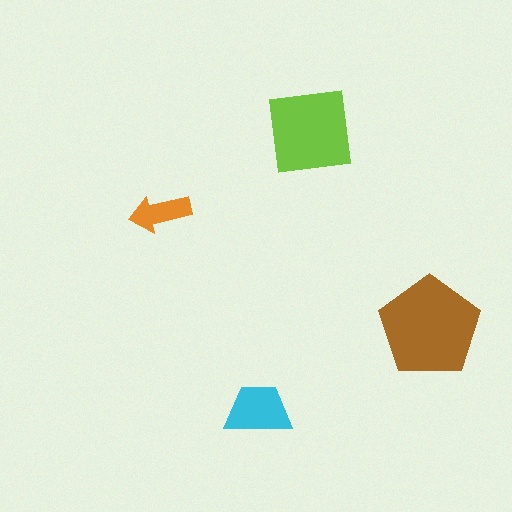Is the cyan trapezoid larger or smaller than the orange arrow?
Larger.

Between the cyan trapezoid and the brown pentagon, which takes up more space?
The brown pentagon.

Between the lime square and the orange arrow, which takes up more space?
The lime square.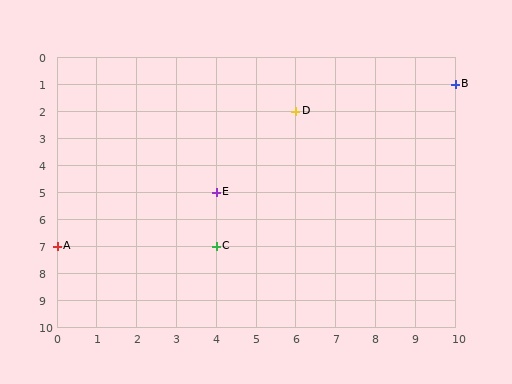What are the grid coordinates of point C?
Point C is at grid coordinates (4, 7).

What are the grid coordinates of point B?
Point B is at grid coordinates (10, 1).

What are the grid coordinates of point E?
Point E is at grid coordinates (4, 5).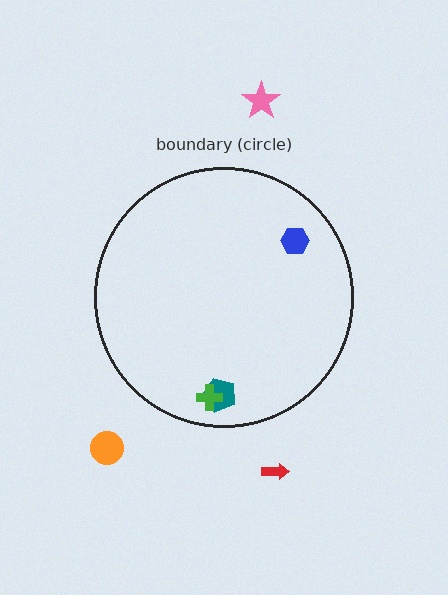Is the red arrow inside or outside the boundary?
Outside.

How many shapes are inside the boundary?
3 inside, 3 outside.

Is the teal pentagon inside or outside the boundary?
Inside.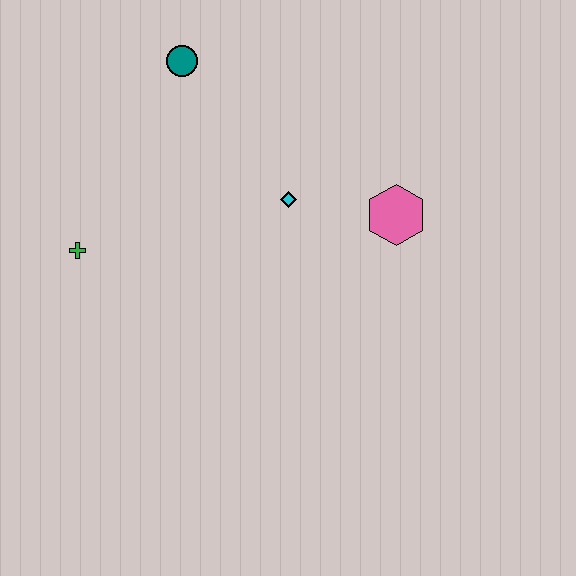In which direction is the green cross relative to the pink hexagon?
The green cross is to the left of the pink hexagon.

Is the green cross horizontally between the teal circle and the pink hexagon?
No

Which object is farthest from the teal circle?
The pink hexagon is farthest from the teal circle.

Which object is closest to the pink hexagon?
The cyan diamond is closest to the pink hexagon.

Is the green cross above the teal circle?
No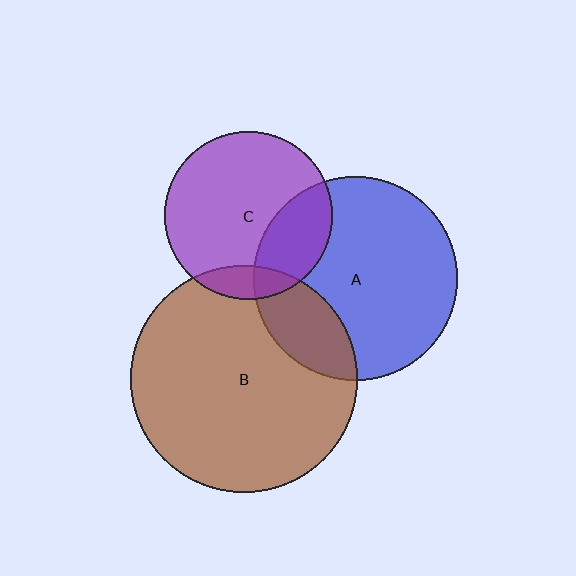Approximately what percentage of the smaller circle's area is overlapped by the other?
Approximately 25%.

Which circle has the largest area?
Circle B (brown).